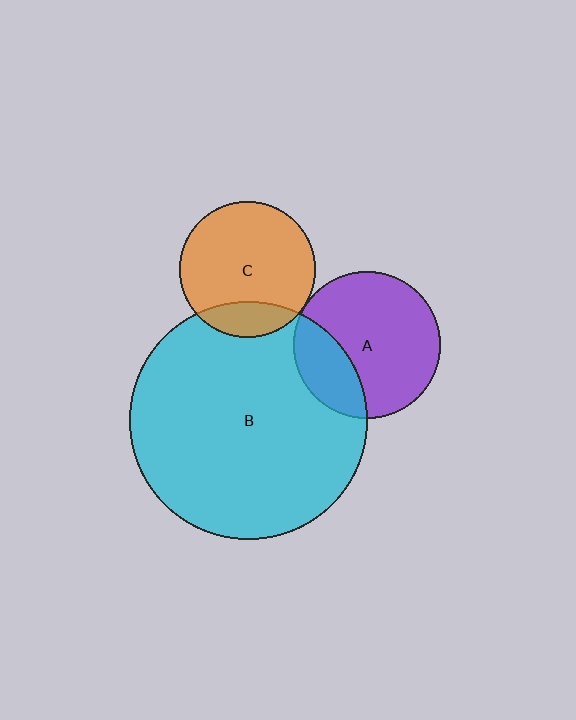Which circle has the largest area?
Circle B (cyan).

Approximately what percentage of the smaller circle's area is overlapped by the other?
Approximately 25%.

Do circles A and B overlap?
Yes.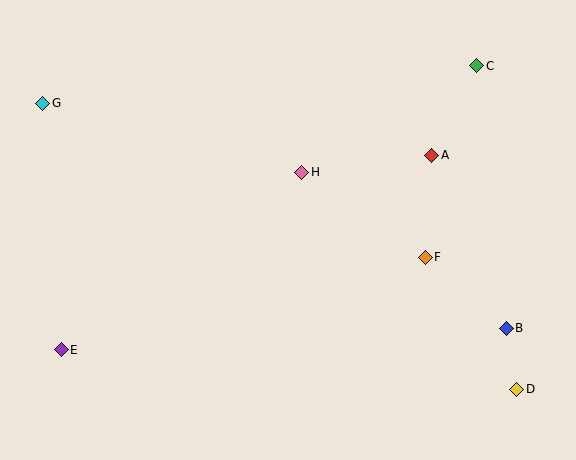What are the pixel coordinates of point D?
Point D is at (517, 389).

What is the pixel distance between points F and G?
The distance between F and G is 412 pixels.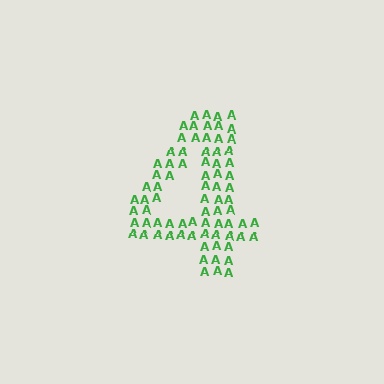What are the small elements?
The small elements are letter A's.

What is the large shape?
The large shape is the digit 4.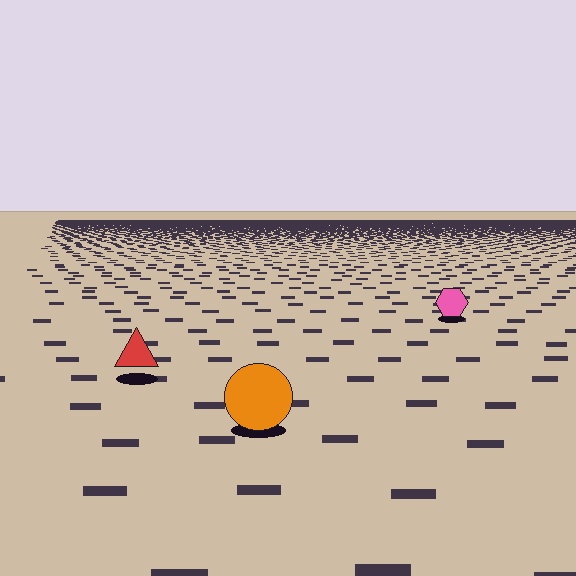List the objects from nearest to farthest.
From nearest to farthest: the orange circle, the red triangle, the pink hexagon.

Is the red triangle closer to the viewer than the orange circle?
No. The orange circle is closer — you can tell from the texture gradient: the ground texture is coarser near it.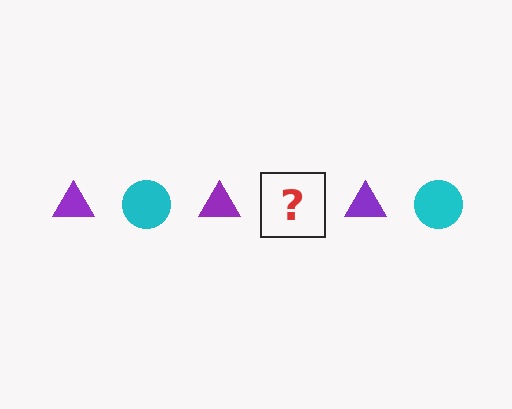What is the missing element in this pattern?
The missing element is a cyan circle.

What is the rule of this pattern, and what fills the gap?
The rule is that the pattern alternates between purple triangle and cyan circle. The gap should be filled with a cyan circle.